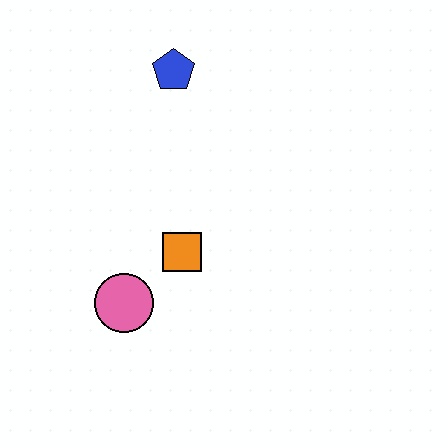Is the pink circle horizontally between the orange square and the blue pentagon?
No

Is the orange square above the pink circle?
Yes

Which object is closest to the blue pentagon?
The orange square is closest to the blue pentagon.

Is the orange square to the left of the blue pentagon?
No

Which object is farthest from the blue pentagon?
The pink circle is farthest from the blue pentagon.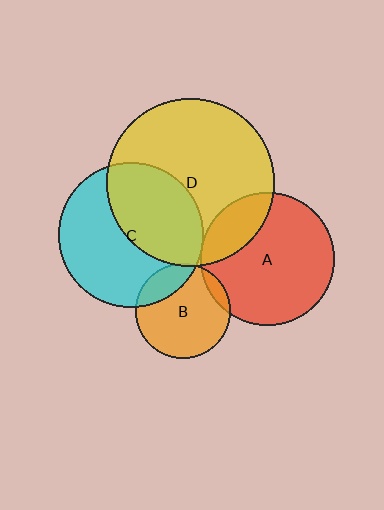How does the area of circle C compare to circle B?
Approximately 2.3 times.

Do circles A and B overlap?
Yes.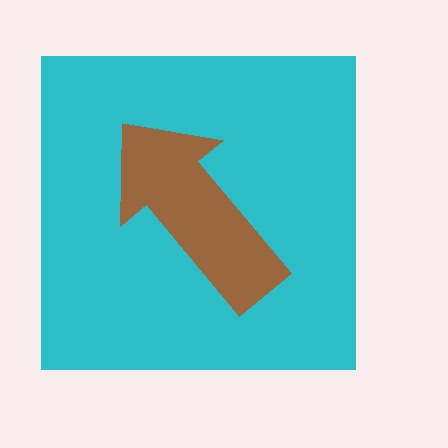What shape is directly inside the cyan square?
The brown arrow.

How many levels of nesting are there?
2.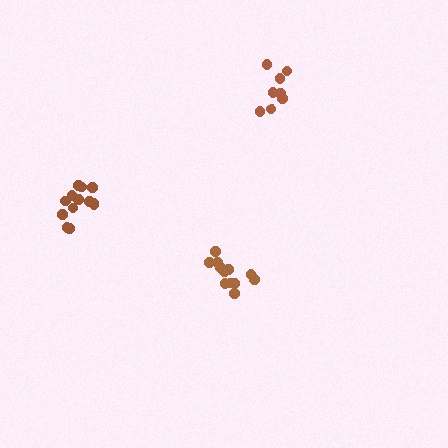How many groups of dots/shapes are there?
There are 3 groups.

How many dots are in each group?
Group 1: 8 dots, Group 2: 13 dots, Group 3: 13 dots (34 total).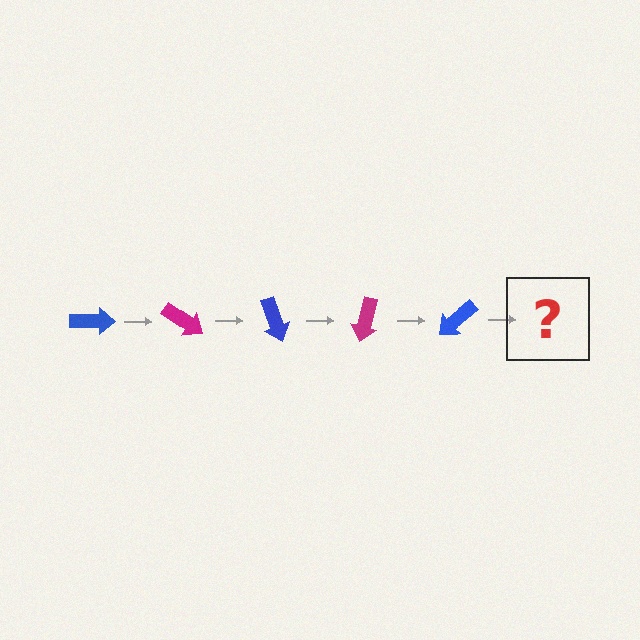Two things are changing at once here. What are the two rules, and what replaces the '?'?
The two rules are that it rotates 35 degrees each step and the color cycles through blue and magenta. The '?' should be a magenta arrow, rotated 175 degrees from the start.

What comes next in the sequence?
The next element should be a magenta arrow, rotated 175 degrees from the start.